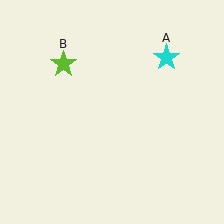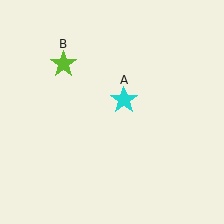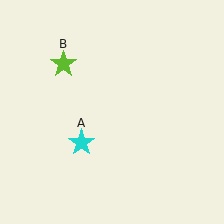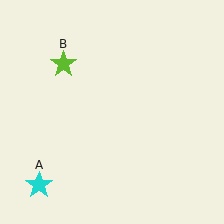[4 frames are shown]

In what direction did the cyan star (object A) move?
The cyan star (object A) moved down and to the left.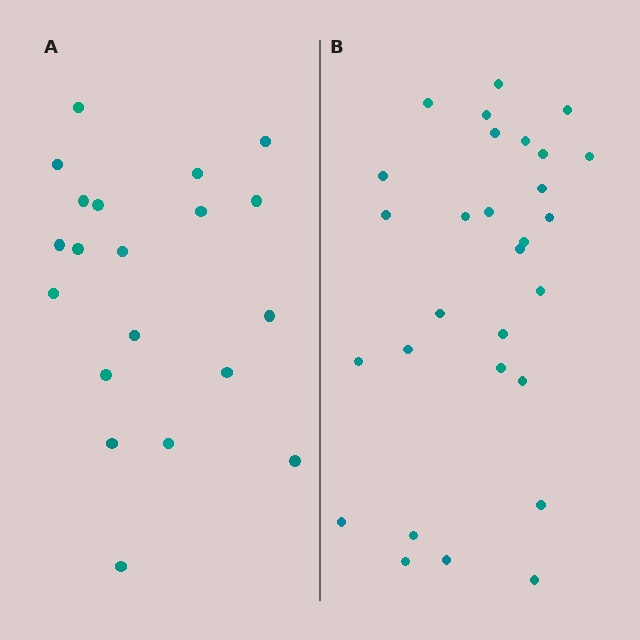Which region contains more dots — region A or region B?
Region B (the right region) has more dots.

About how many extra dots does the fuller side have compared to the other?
Region B has roughly 8 or so more dots than region A.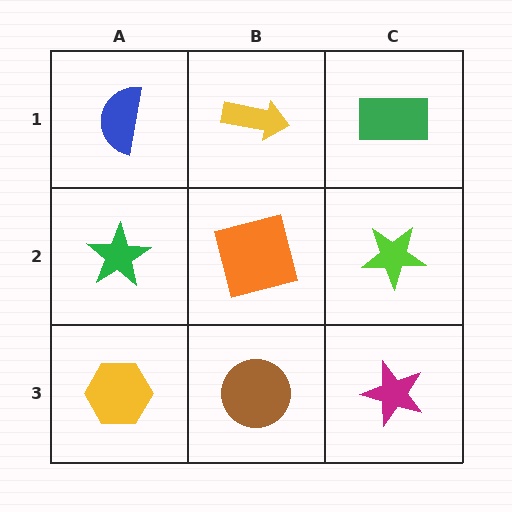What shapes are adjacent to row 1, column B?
An orange square (row 2, column B), a blue semicircle (row 1, column A), a green rectangle (row 1, column C).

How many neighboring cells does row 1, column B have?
3.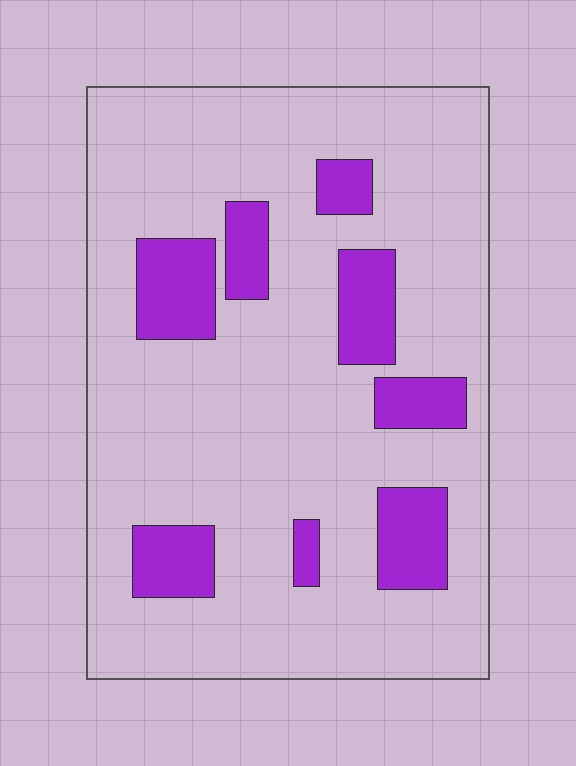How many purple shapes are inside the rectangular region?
8.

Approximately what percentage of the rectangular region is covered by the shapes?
Approximately 20%.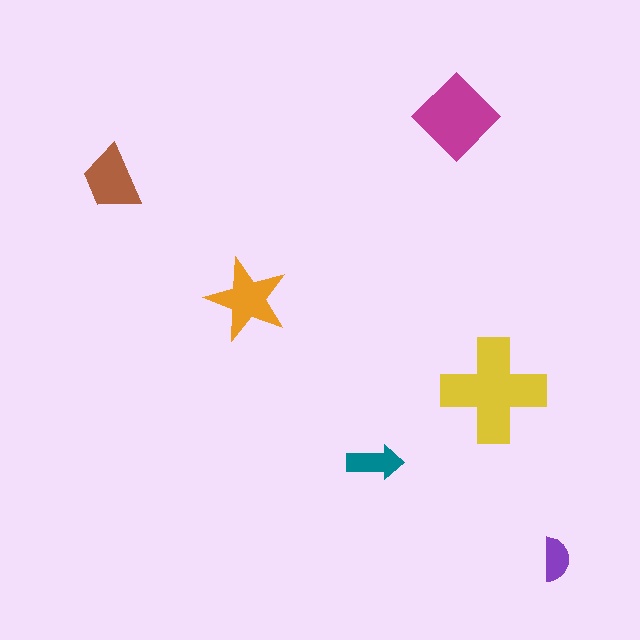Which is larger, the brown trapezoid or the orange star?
The orange star.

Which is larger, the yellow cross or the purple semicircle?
The yellow cross.